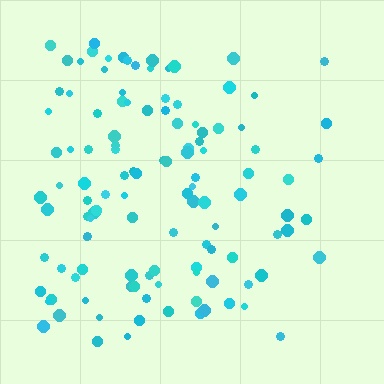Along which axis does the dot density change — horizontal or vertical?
Horizontal.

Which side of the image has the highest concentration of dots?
The left.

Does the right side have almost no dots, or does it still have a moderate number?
Still a moderate number, just noticeably fewer than the left.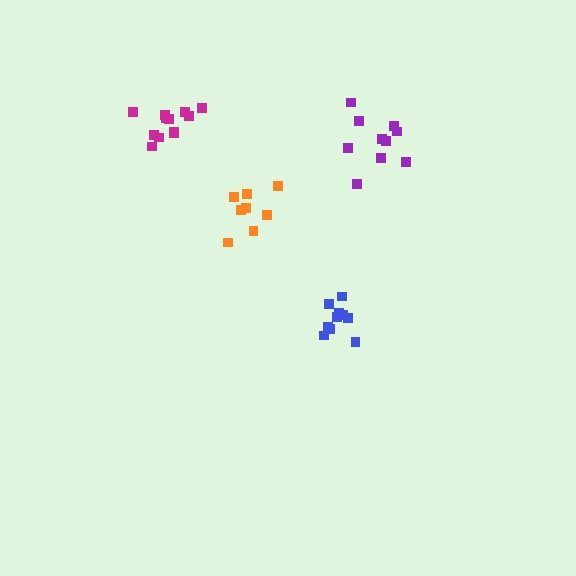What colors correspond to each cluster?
The clusters are colored: orange, purple, blue, magenta.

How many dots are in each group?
Group 1: 8 dots, Group 2: 10 dots, Group 3: 10 dots, Group 4: 12 dots (40 total).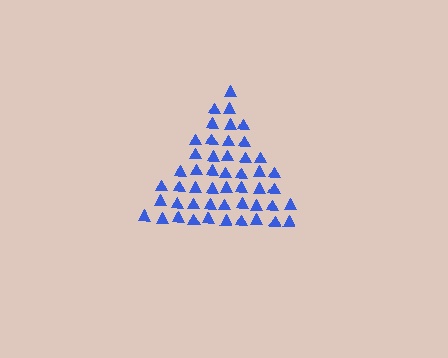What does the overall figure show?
The overall figure shows a triangle.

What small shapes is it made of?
It is made of small triangles.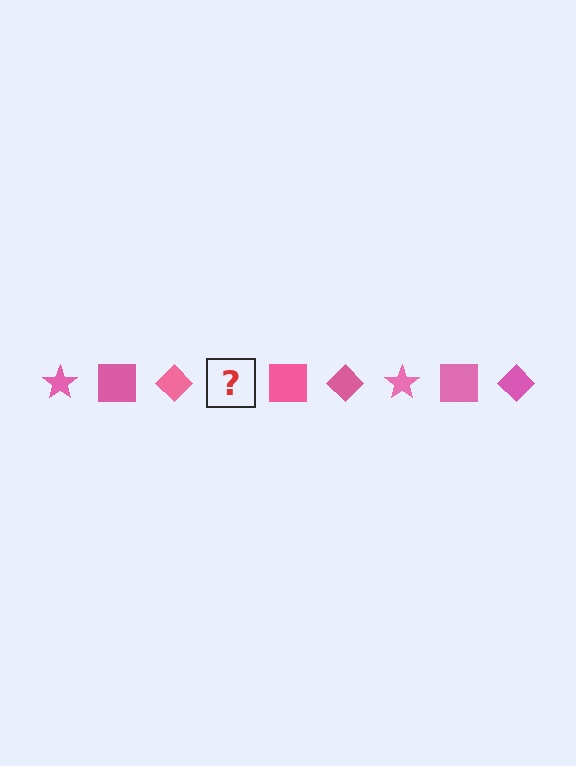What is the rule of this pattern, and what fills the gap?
The rule is that the pattern cycles through star, square, diamond shapes in pink. The gap should be filled with a pink star.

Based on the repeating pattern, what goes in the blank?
The blank should be a pink star.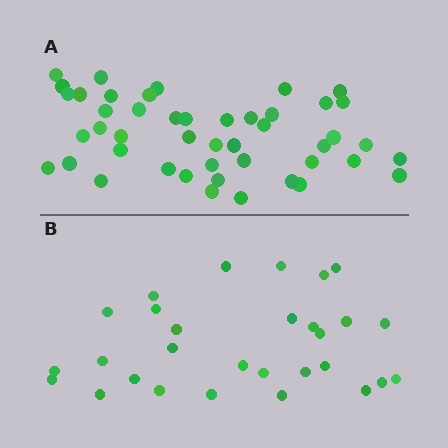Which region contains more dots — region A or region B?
Region A (the top region) has more dots.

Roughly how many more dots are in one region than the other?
Region A has approximately 15 more dots than region B.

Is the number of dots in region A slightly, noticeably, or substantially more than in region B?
Region A has substantially more. The ratio is roughly 1.6 to 1.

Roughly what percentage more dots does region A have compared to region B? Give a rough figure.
About 60% more.